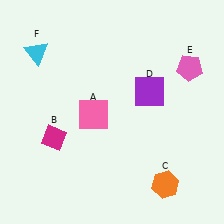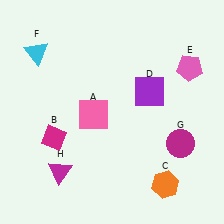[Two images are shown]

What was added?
A magenta circle (G), a magenta triangle (H) were added in Image 2.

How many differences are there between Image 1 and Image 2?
There are 2 differences between the two images.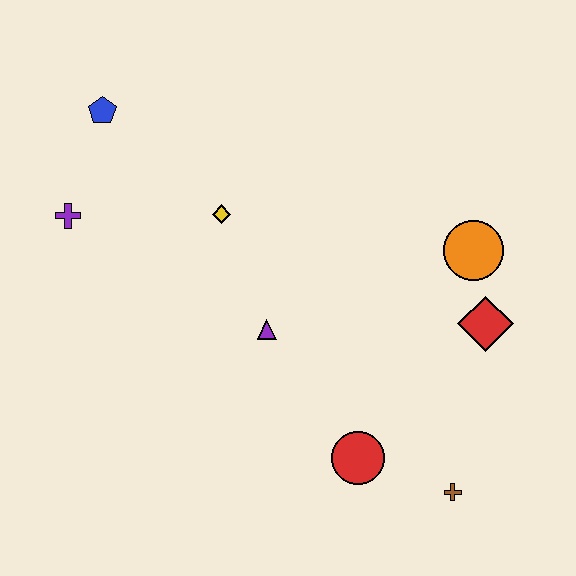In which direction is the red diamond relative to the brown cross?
The red diamond is above the brown cross.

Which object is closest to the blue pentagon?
The purple cross is closest to the blue pentagon.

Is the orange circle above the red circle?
Yes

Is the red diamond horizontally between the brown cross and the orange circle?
No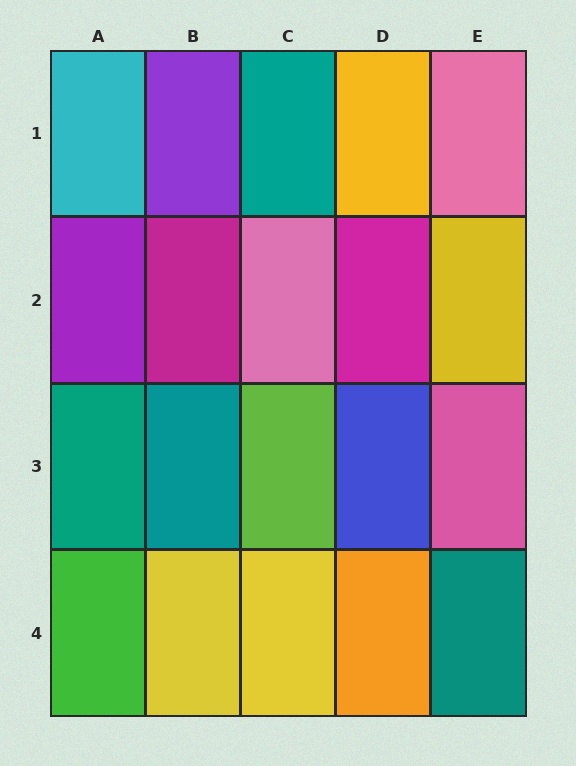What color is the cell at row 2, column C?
Pink.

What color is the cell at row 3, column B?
Teal.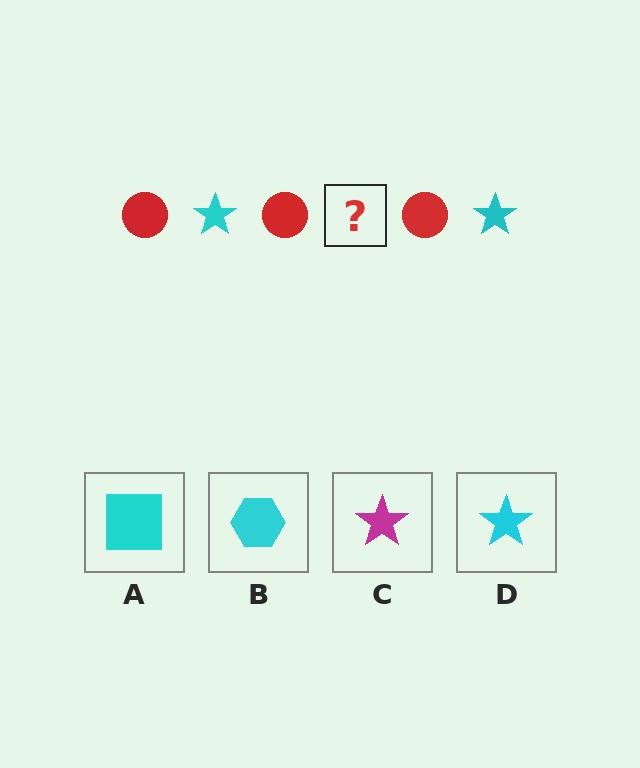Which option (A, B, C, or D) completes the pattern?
D.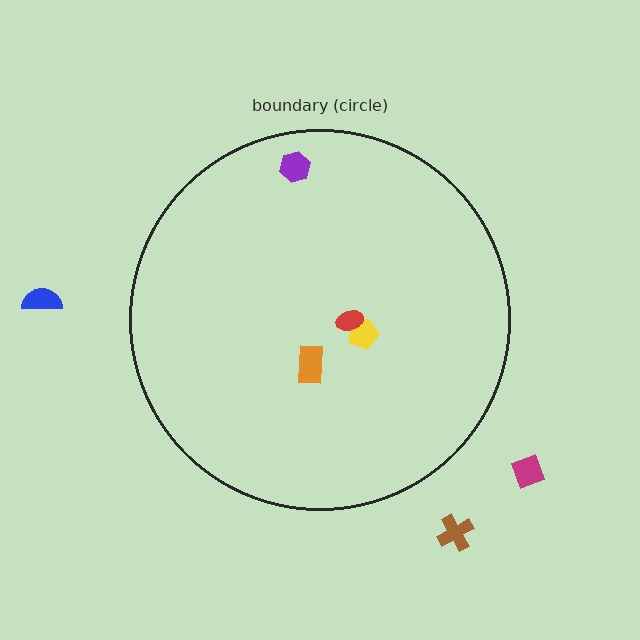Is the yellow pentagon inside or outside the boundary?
Inside.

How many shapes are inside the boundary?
4 inside, 3 outside.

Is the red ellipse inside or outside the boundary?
Inside.